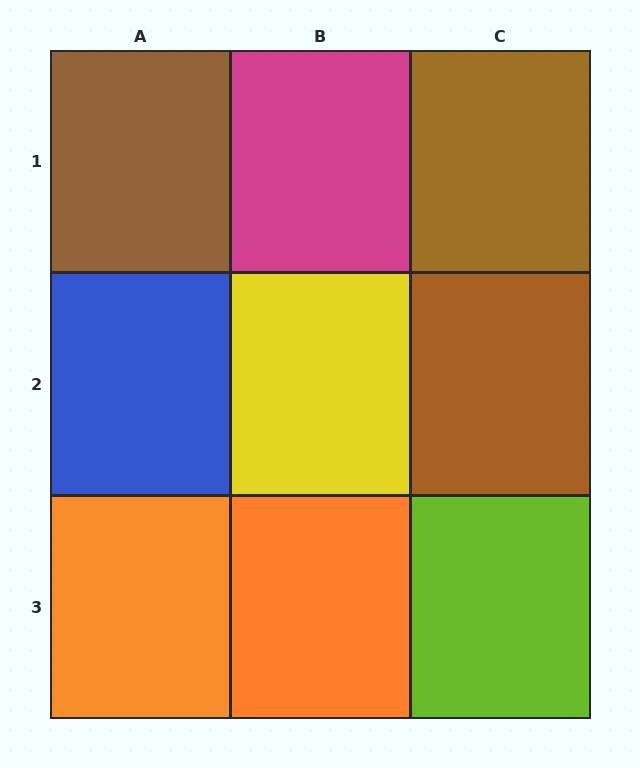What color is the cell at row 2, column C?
Brown.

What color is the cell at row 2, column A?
Blue.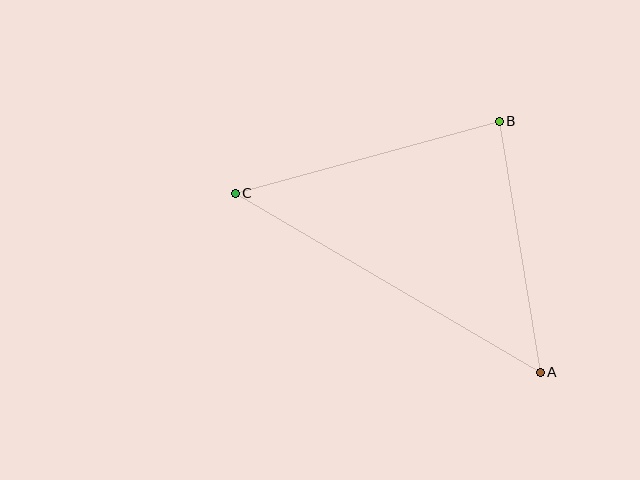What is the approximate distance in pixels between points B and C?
The distance between B and C is approximately 274 pixels.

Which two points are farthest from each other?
Points A and C are farthest from each other.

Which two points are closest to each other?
Points A and B are closest to each other.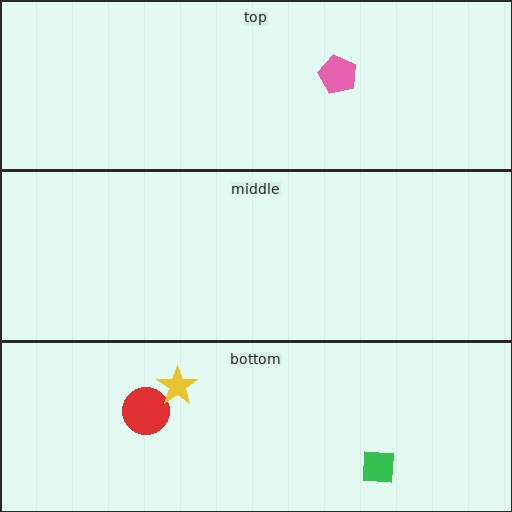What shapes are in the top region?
The pink pentagon.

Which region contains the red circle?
The bottom region.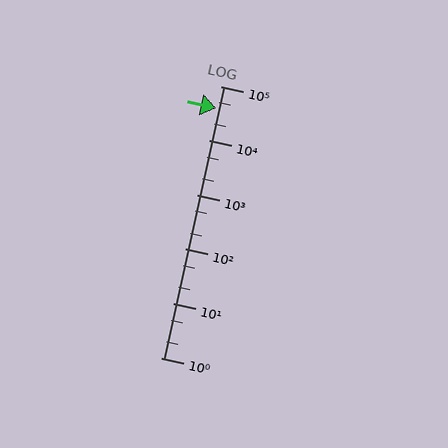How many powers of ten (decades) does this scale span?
The scale spans 5 decades, from 1 to 100000.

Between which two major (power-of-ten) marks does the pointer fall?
The pointer is between 10000 and 100000.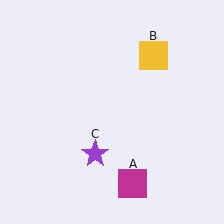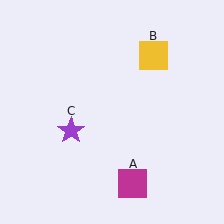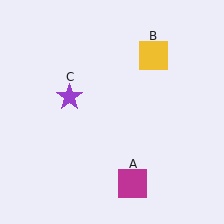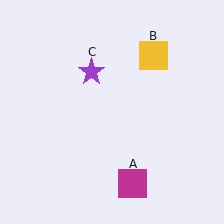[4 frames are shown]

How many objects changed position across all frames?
1 object changed position: purple star (object C).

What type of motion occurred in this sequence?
The purple star (object C) rotated clockwise around the center of the scene.